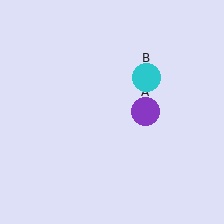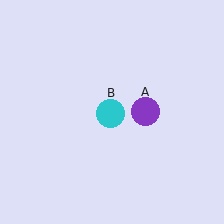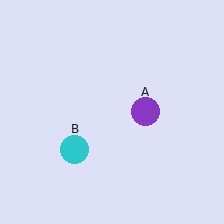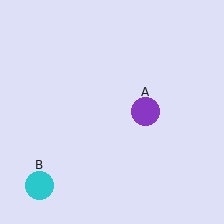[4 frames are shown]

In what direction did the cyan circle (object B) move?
The cyan circle (object B) moved down and to the left.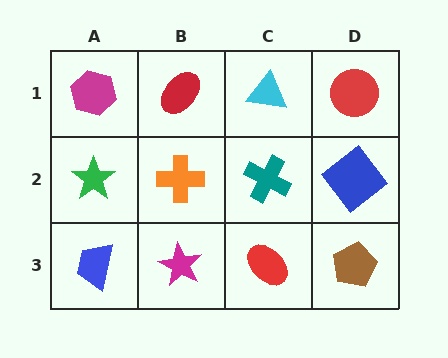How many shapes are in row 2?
4 shapes.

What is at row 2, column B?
An orange cross.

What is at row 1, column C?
A cyan triangle.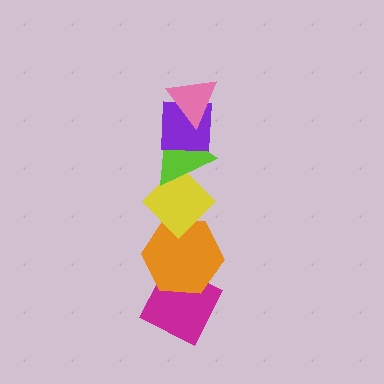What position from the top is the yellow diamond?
The yellow diamond is 4th from the top.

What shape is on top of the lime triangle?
The purple square is on top of the lime triangle.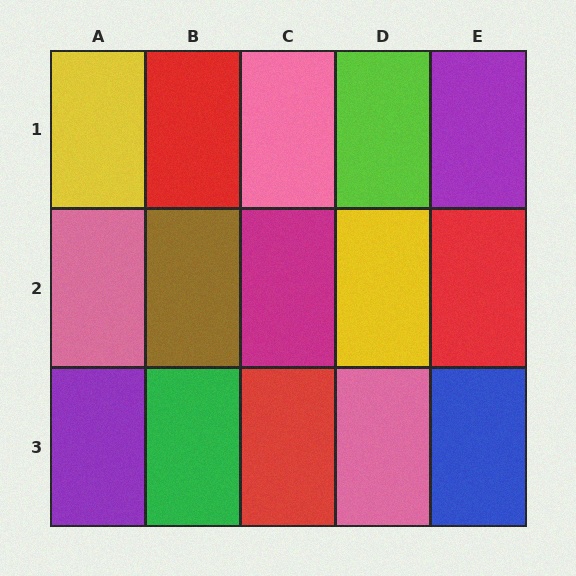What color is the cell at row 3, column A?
Purple.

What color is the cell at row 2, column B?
Brown.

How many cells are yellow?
2 cells are yellow.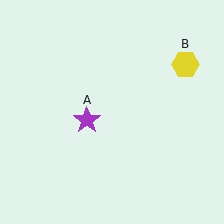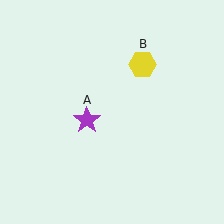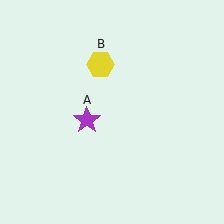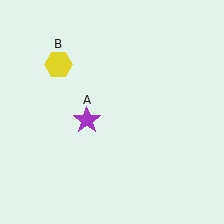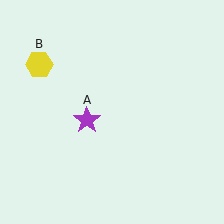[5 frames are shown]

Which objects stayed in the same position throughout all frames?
Purple star (object A) remained stationary.